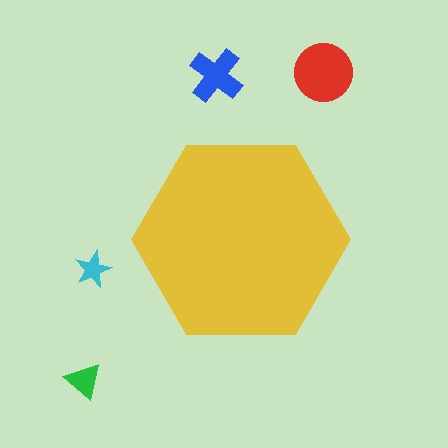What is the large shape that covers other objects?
A yellow hexagon.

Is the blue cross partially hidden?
No, the blue cross is fully visible.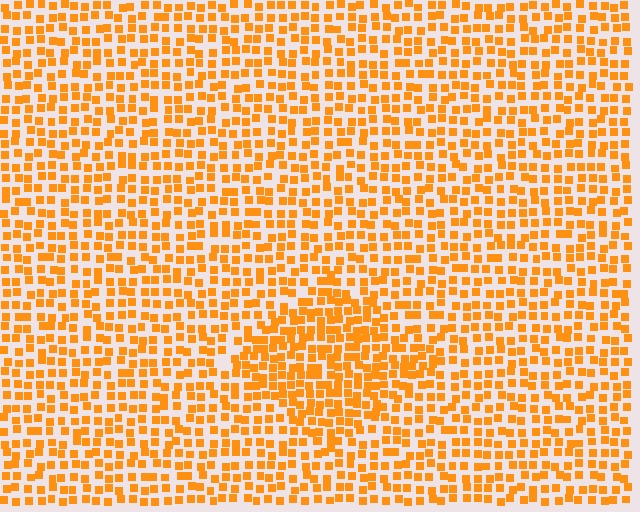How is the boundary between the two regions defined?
The boundary is defined by a change in element density (approximately 1.5x ratio). All elements are the same color, size, and shape.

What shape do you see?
I see a diamond.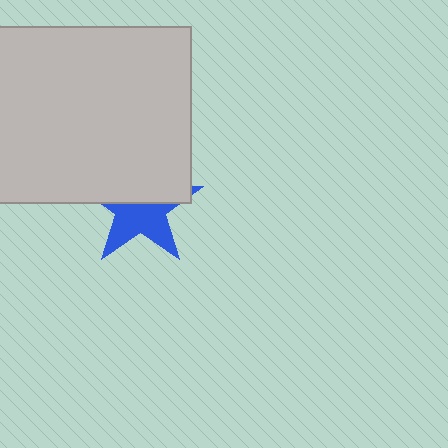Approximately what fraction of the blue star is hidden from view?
Roughly 49% of the blue star is hidden behind the light gray rectangle.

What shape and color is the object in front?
The object in front is a light gray rectangle.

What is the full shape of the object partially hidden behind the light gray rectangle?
The partially hidden object is a blue star.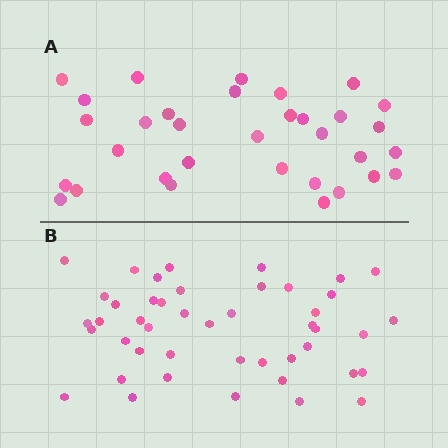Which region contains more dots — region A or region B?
Region B (the bottom region) has more dots.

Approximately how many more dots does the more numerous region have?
Region B has roughly 12 or so more dots than region A.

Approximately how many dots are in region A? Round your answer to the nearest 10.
About 30 dots. (The exact count is 33, which rounds to 30.)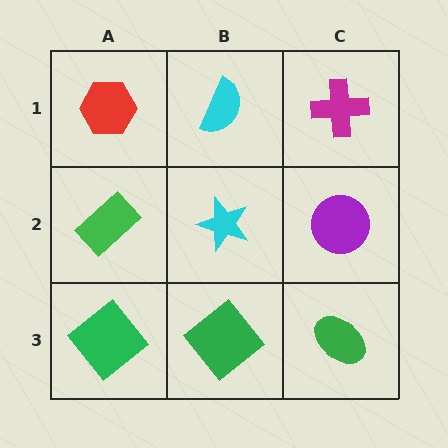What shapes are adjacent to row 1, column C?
A purple circle (row 2, column C), a cyan semicircle (row 1, column B).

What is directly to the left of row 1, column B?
A red hexagon.